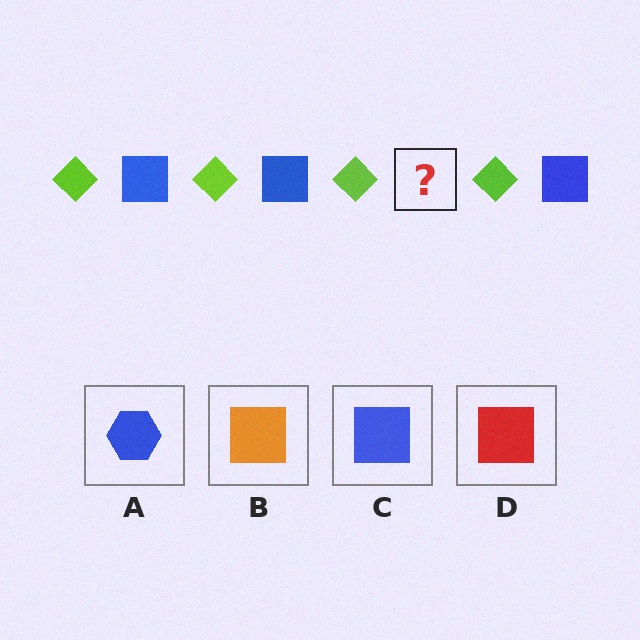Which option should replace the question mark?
Option C.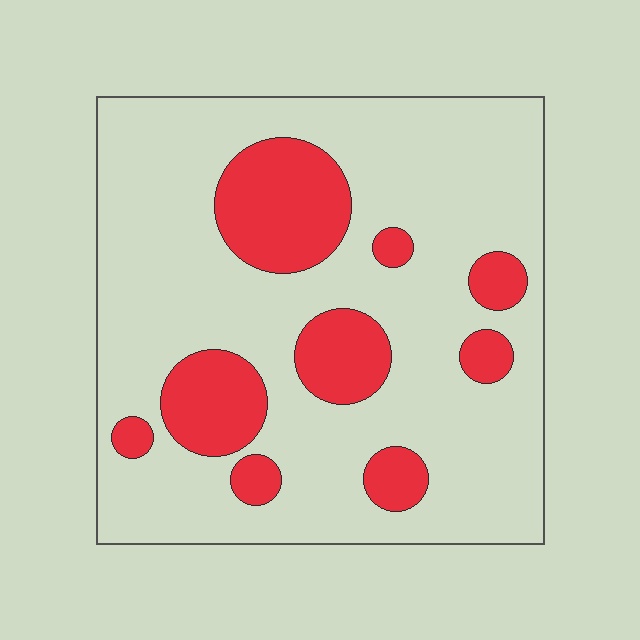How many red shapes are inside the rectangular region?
9.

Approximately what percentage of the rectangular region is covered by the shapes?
Approximately 20%.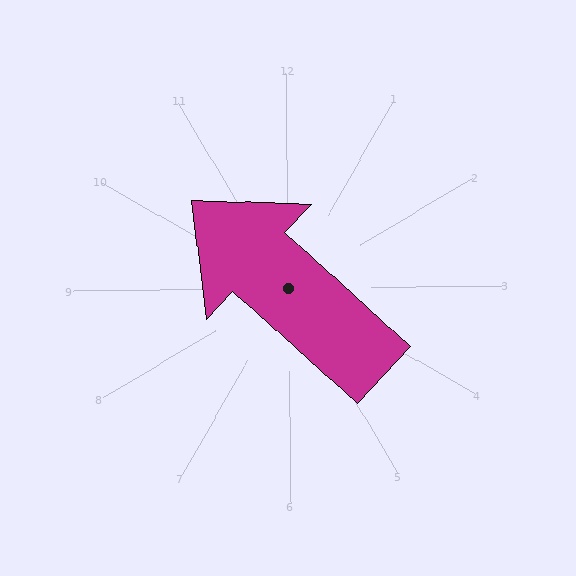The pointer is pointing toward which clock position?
Roughly 10 o'clock.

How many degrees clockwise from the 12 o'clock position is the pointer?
Approximately 313 degrees.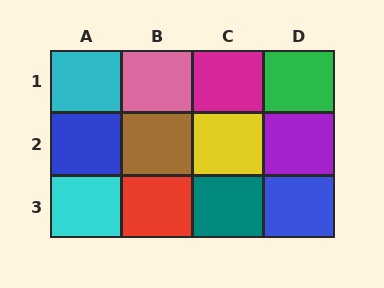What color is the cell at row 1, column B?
Pink.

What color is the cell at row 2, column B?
Brown.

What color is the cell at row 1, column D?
Green.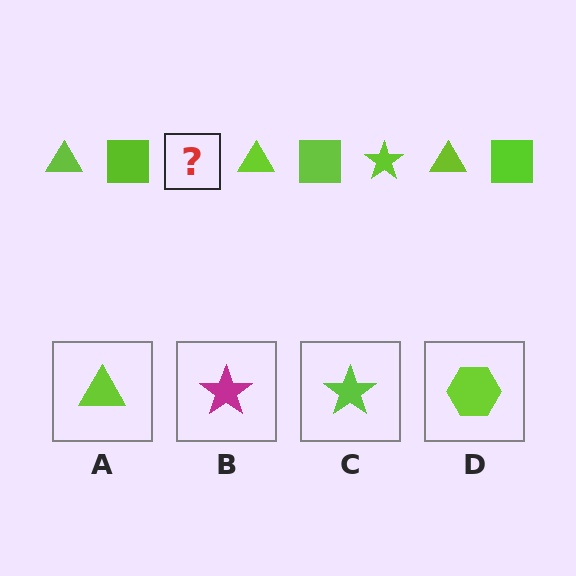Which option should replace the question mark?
Option C.